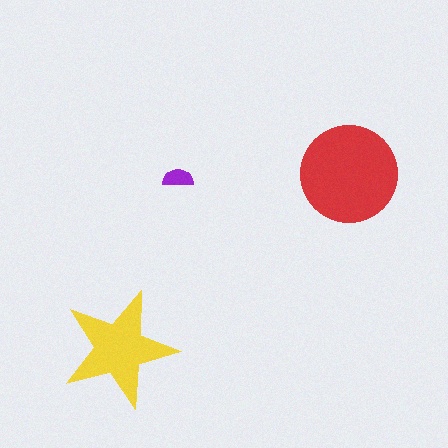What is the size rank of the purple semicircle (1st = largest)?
3rd.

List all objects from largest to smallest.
The red circle, the yellow star, the purple semicircle.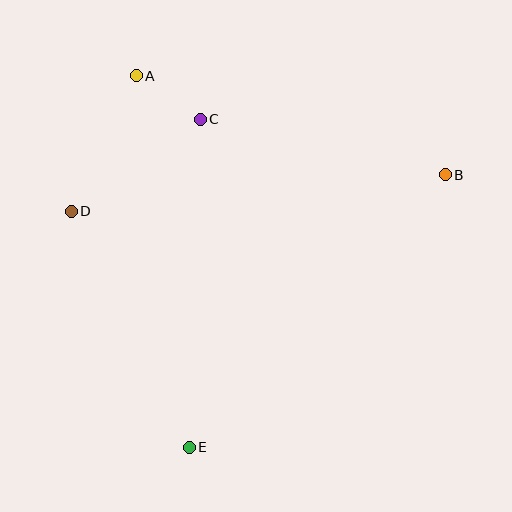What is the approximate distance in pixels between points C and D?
The distance between C and D is approximately 158 pixels.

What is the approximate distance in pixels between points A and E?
The distance between A and E is approximately 375 pixels.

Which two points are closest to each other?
Points A and C are closest to each other.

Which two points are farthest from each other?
Points B and D are farthest from each other.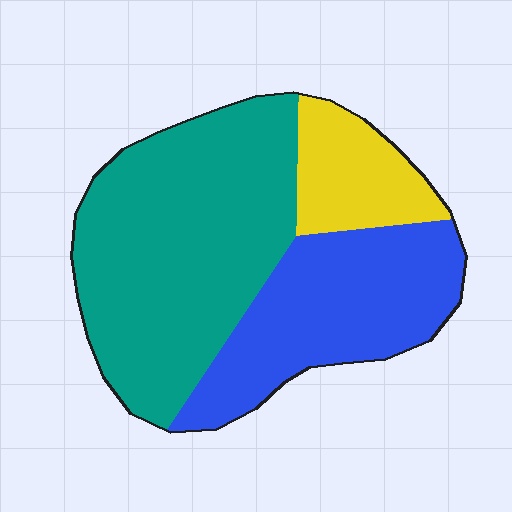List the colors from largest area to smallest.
From largest to smallest: teal, blue, yellow.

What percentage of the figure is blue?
Blue takes up about one third (1/3) of the figure.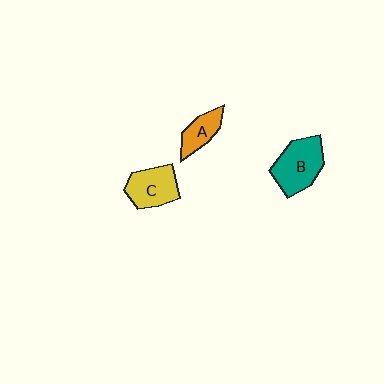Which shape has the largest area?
Shape B (teal).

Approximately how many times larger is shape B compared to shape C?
Approximately 1.2 times.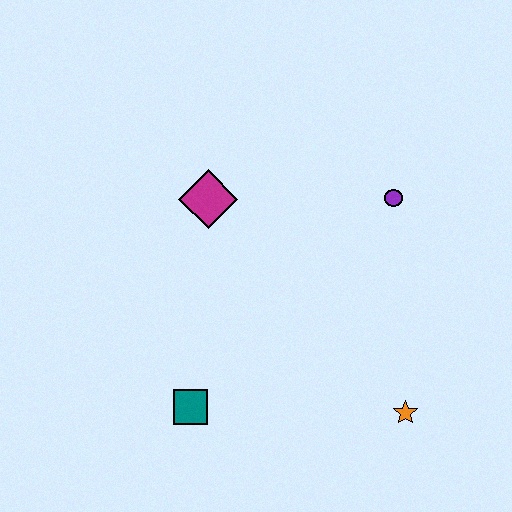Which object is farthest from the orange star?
The magenta diamond is farthest from the orange star.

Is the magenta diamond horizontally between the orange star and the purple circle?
No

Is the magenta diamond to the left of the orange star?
Yes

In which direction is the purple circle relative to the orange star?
The purple circle is above the orange star.